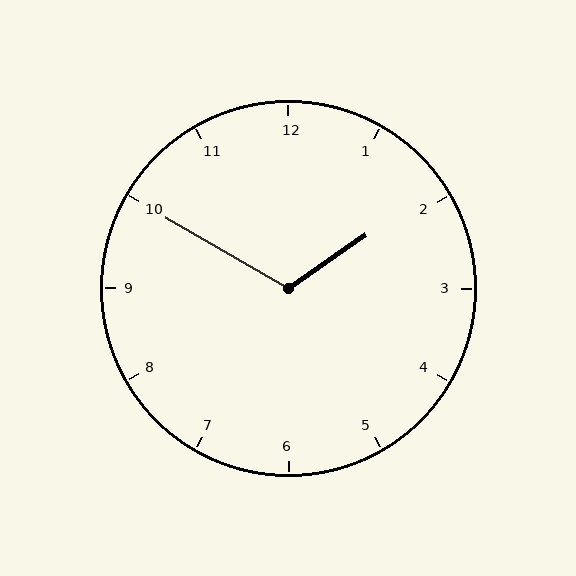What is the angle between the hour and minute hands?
Approximately 115 degrees.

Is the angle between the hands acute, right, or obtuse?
It is obtuse.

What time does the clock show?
1:50.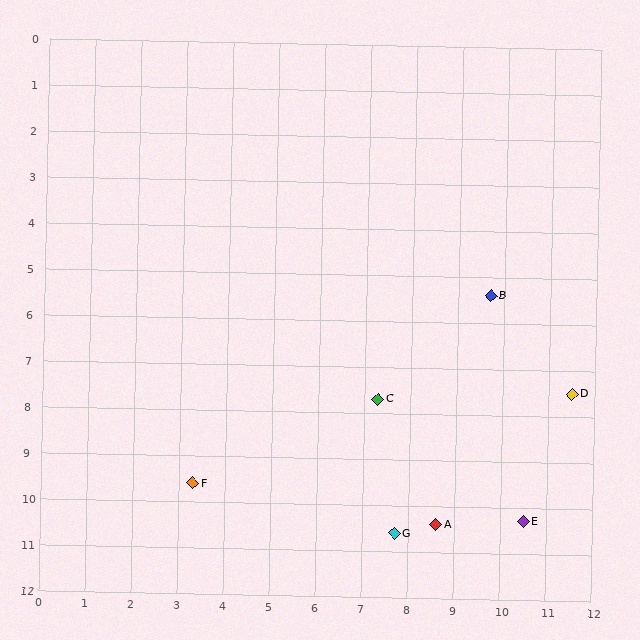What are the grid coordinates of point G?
Point G is at approximately (7.7, 10.6).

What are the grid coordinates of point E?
Point E is at approximately (10.5, 10.3).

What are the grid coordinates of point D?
Point D is at approximately (11.5, 7.5).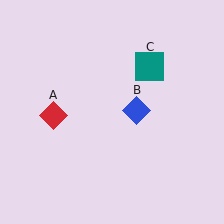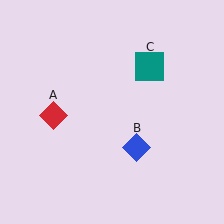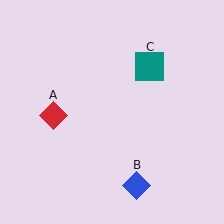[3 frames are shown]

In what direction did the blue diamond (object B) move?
The blue diamond (object B) moved down.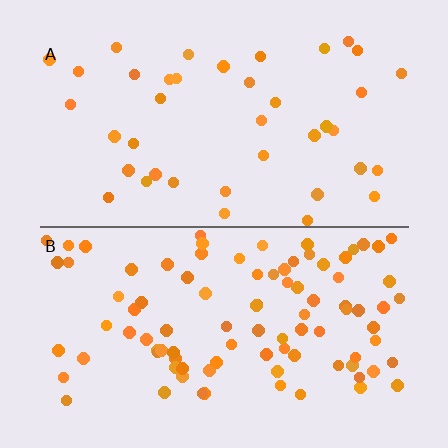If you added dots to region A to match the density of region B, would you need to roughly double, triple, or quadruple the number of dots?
Approximately double.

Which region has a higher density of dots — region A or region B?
B (the bottom).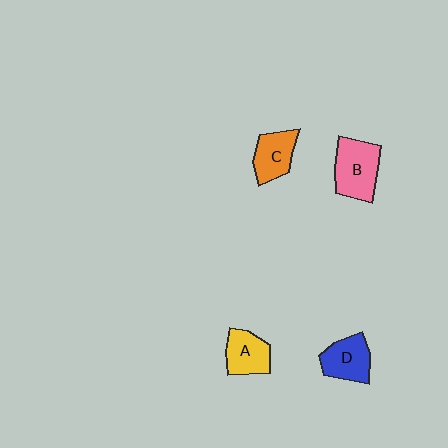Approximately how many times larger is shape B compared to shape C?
Approximately 1.4 times.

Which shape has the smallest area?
Shape C (orange).